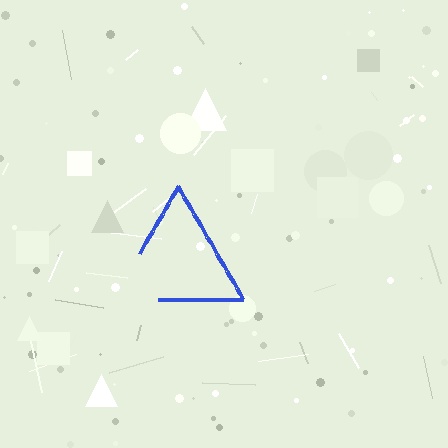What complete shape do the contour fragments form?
The contour fragments form a triangle.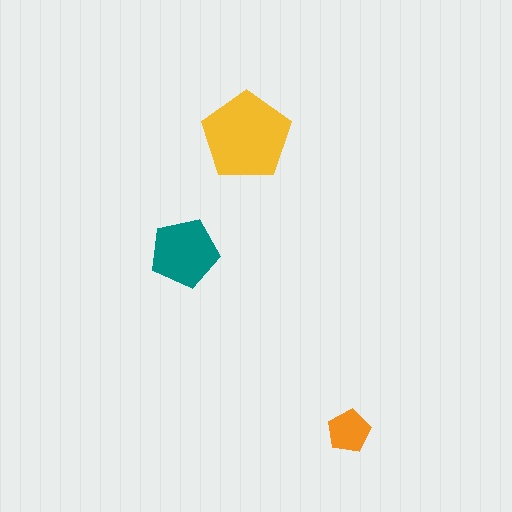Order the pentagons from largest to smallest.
the yellow one, the teal one, the orange one.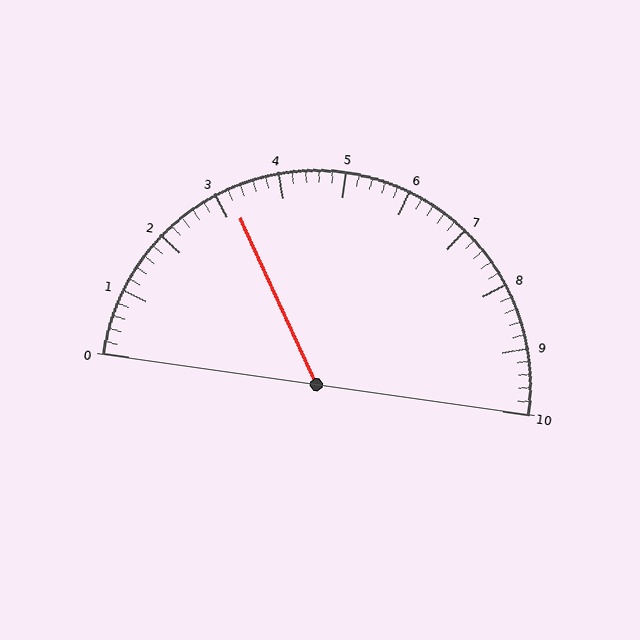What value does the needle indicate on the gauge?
The needle indicates approximately 3.2.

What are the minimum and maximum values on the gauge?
The gauge ranges from 0 to 10.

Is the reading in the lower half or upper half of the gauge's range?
The reading is in the lower half of the range (0 to 10).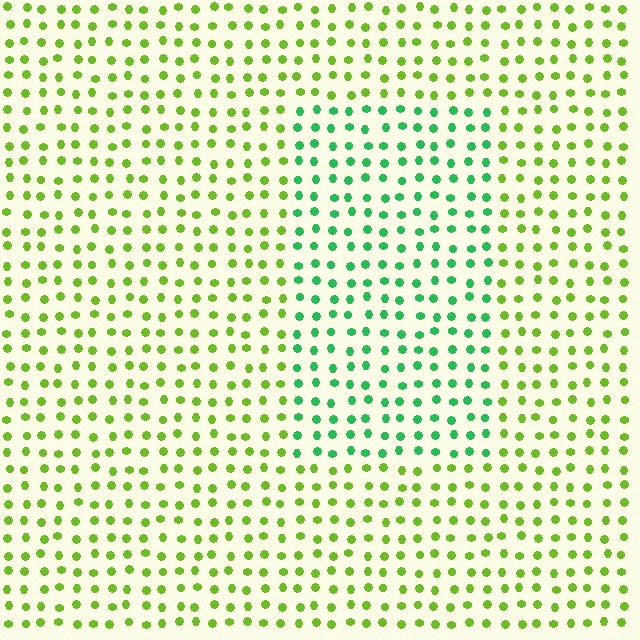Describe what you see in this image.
The image is filled with small lime elements in a uniform arrangement. A rectangle-shaped region is visible where the elements are tinted to a slightly different hue, forming a subtle color boundary.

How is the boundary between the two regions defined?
The boundary is defined purely by a slight shift in hue (about 47 degrees). Spacing, size, and orientation are identical on both sides.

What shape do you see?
I see a rectangle.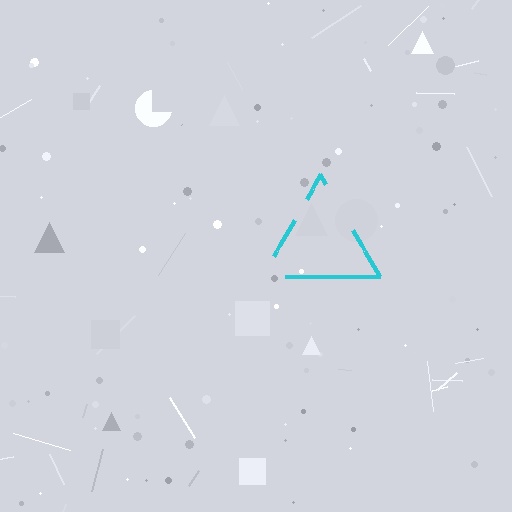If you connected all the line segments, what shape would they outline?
They would outline a triangle.